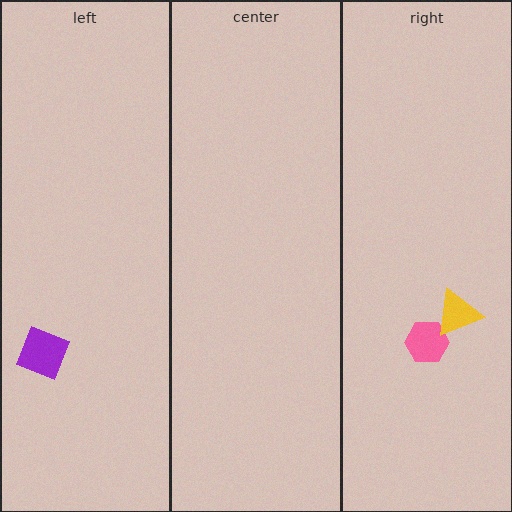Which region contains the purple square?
The left region.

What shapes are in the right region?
The pink hexagon, the yellow triangle.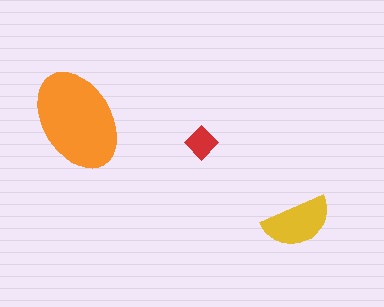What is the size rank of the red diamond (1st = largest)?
3rd.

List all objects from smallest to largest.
The red diamond, the yellow semicircle, the orange ellipse.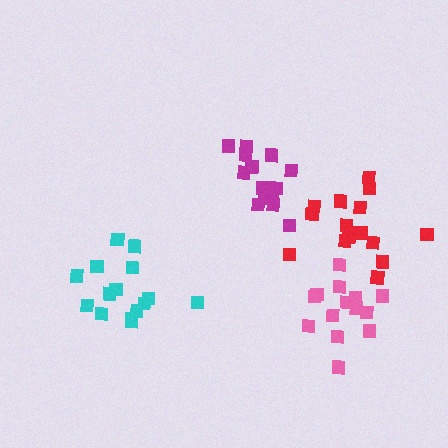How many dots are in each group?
Group 1: 14 dots, Group 2: 15 dots, Group 3: 15 dots, Group 4: 16 dots (60 total).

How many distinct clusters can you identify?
There are 4 distinct clusters.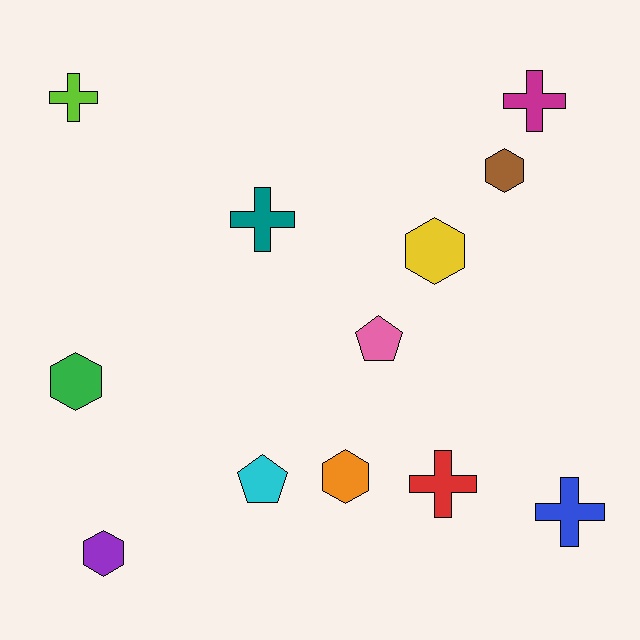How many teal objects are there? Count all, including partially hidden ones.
There is 1 teal object.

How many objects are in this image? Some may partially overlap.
There are 12 objects.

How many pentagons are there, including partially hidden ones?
There are 2 pentagons.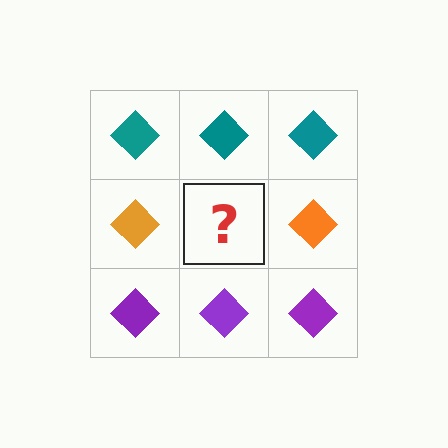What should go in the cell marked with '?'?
The missing cell should contain an orange diamond.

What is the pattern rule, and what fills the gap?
The rule is that each row has a consistent color. The gap should be filled with an orange diamond.